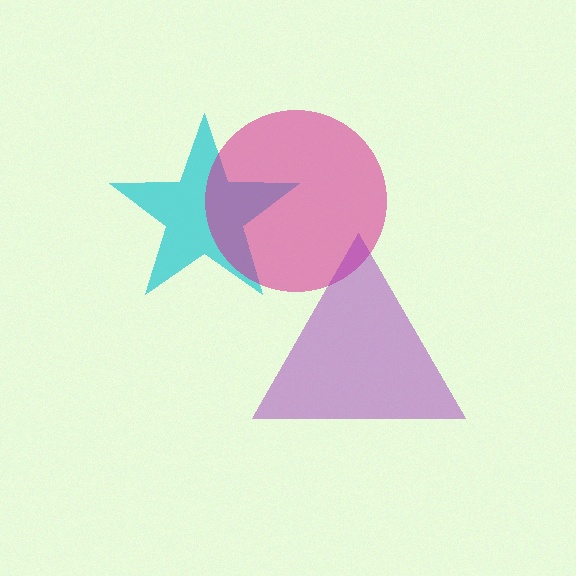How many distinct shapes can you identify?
There are 3 distinct shapes: a cyan star, a magenta circle, a purple triangle.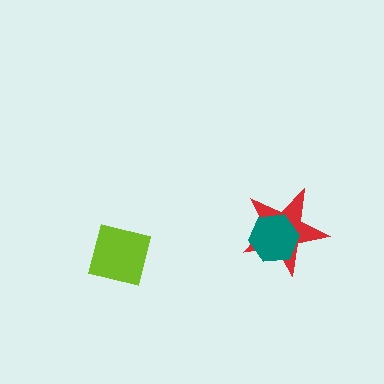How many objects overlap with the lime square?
0 objects overlap with the lime square.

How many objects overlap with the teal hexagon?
1 object overlaps with the teal hexagon.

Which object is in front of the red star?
The teal hexagon is in front of the red star.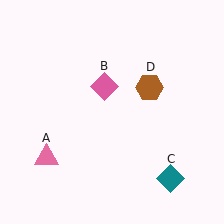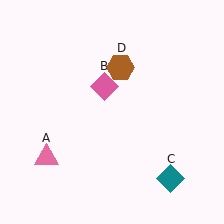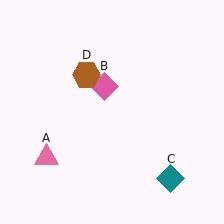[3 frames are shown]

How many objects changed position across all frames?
1 object changed position: brown hexagon (object D).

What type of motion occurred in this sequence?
The brown hexagon (object D) rotated counterclockwise around the center of the scene.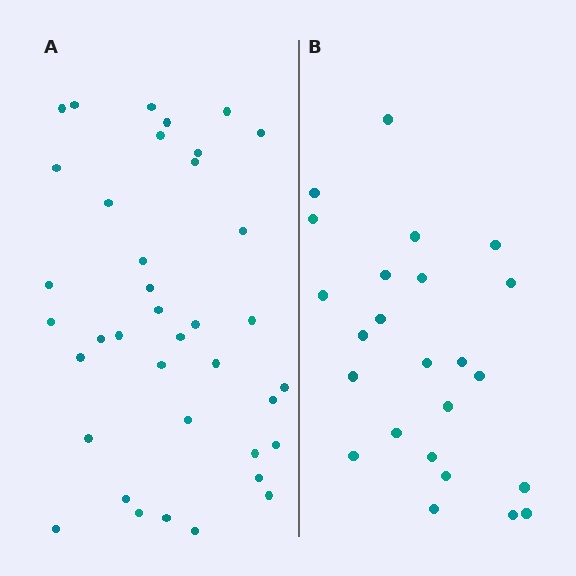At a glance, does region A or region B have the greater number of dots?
Region A (the left region) has more dots.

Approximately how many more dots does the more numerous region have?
Region A has approximately 15 more dots than region B.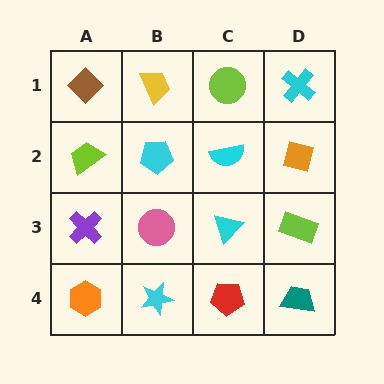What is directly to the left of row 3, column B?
A purple cross.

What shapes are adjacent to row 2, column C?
A lime circle (row 1, column C), a cyan triangle (row 3, column C), a cyan pentagon (row 2, column B), an orange diamond (row 2, column D).